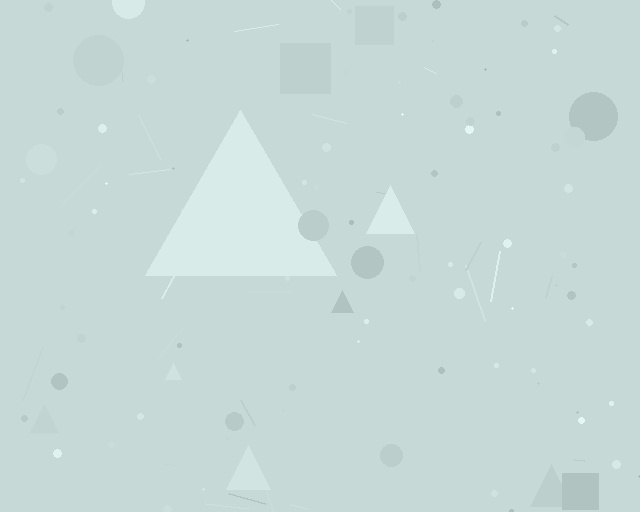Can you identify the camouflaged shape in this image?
The camouflaged shape is a triangle.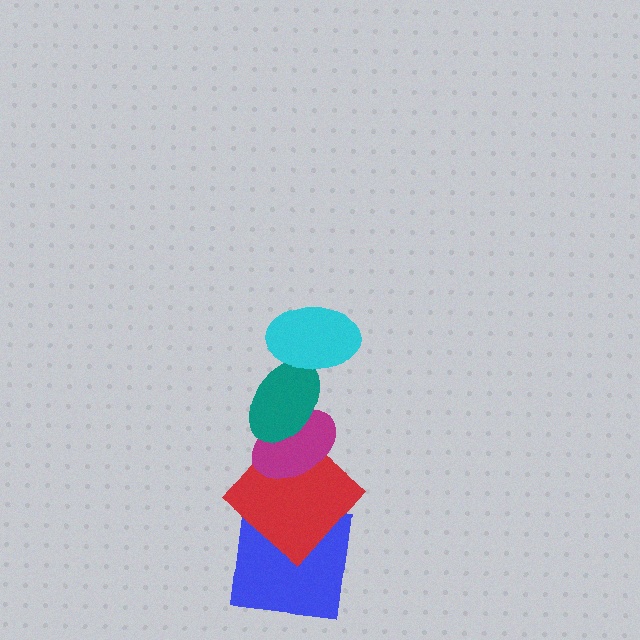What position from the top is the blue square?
The blue square is 5th from the top.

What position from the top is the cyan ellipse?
The cyan ellipse is 1st from the top.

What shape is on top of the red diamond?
The magenta ellipse is on top of the red diamond.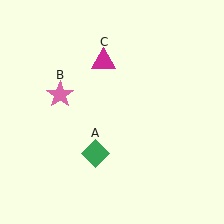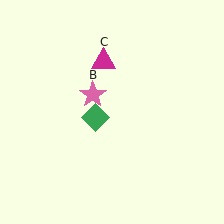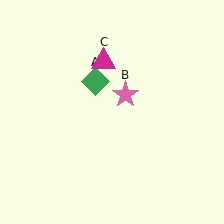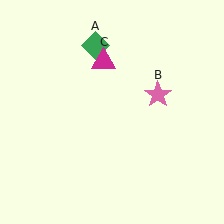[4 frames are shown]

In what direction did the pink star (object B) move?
The pink star (object B) moved right.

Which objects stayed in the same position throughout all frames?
Magenta triangle (object C) remained stationary.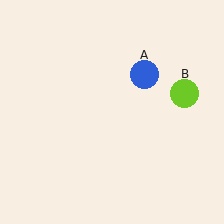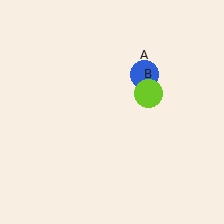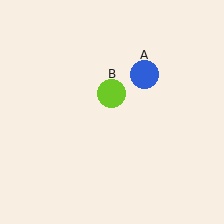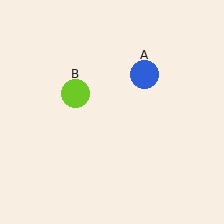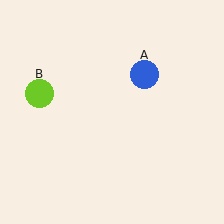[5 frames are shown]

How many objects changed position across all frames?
1 object changed position: lime circle (object B).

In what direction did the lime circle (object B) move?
The lime circle (object B) moved left.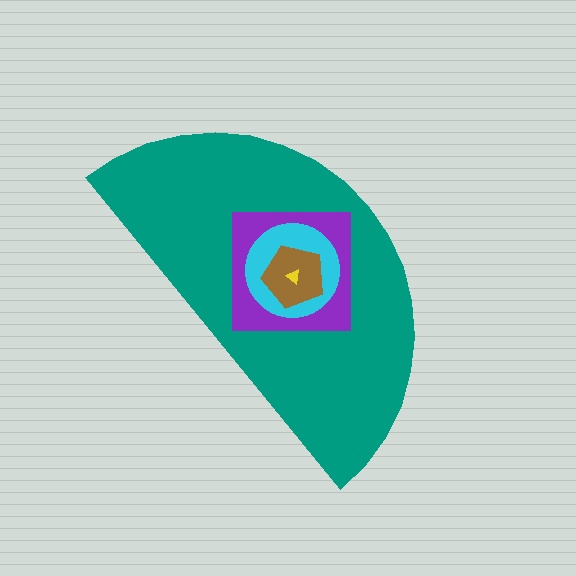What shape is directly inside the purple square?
The cyan circle.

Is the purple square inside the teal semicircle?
Yes.